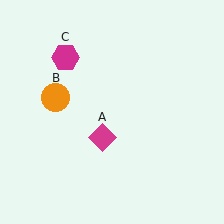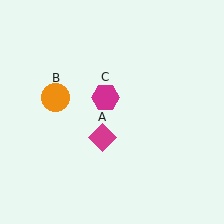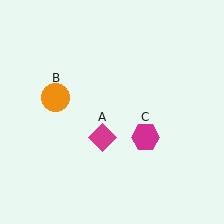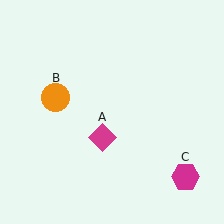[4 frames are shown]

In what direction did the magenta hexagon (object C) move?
The magenta hexagon (object C) moved down and to the right.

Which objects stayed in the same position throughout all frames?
Magenta diamond (object A) and orange circle (object B) remained stationary.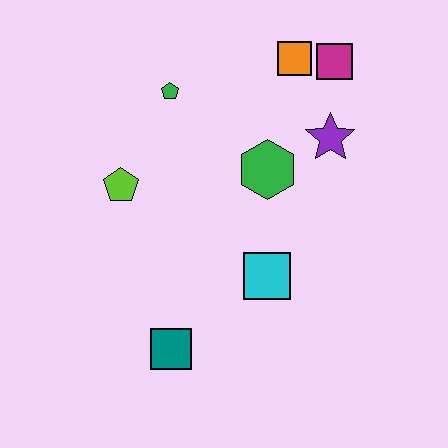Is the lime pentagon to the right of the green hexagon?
No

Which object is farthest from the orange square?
The teal square is farthest from the orange square.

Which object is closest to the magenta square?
The orange square is closest to the magenta square.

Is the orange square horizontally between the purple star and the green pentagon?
Yes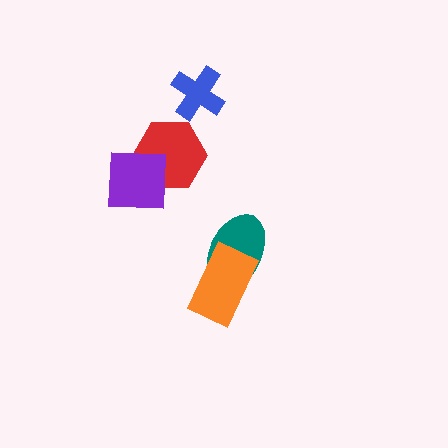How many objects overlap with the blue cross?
0 objects overlap with the blue cross.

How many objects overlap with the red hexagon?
1 object overlaps with the red hexagon.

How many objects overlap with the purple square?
1 object overlaps with the purple square.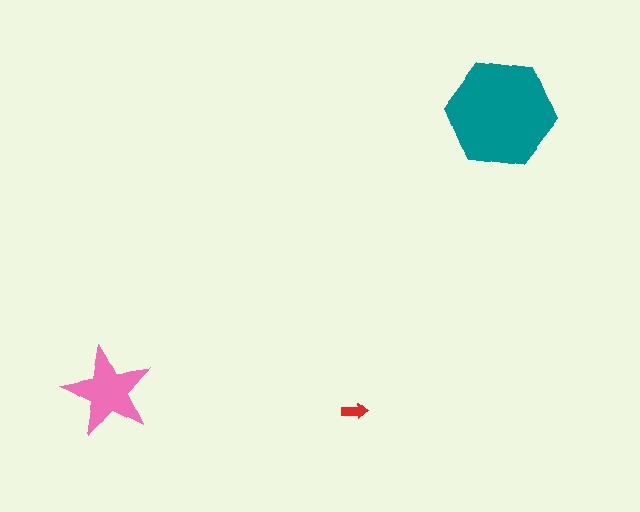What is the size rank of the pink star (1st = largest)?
2nd.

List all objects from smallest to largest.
The red arrow, the pink star, the teal hexagon.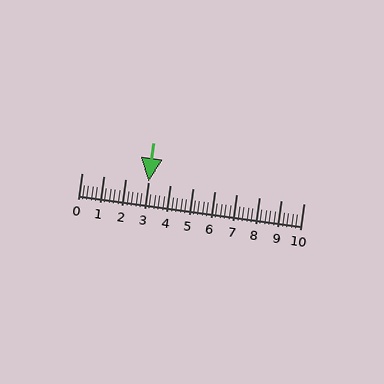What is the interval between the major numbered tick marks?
The major tick marks are spaced 1 units apart.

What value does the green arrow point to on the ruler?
The green arrow points to approximately 3.0.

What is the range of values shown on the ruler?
The ruler shows values from 0 to 10.